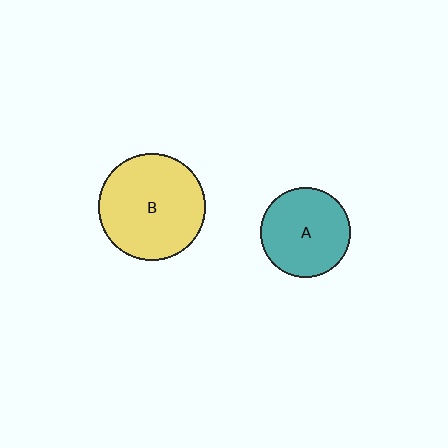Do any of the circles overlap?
No, none of the circles overlap.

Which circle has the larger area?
Circle B (yellow).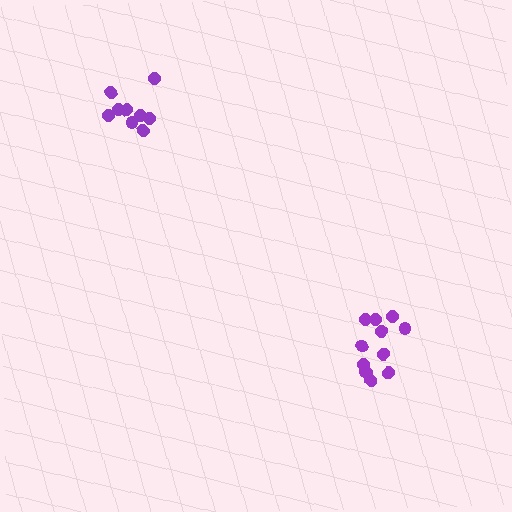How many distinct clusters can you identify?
There are 2 distinct clusters.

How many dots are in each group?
Group 1: 12 dots, Group 2: 9 dots (21 total).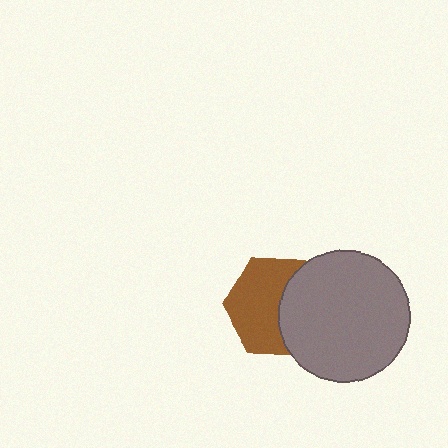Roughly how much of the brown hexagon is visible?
About half of it is visible (roughly 60%).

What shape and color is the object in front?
The object in front is a gray circle.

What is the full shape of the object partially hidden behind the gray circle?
The partially hidden object is a brown hexagon.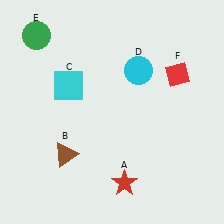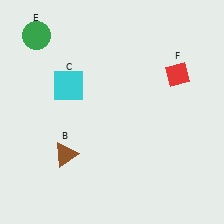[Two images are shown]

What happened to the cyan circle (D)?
The cyan circle (D) was removed in Image 2. It was in the top-right area of Image 1.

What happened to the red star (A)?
The red star (A) was removed in Image 2. It was in the bottom-right area of Image 1.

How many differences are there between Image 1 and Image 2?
There are 2 differences between the two images.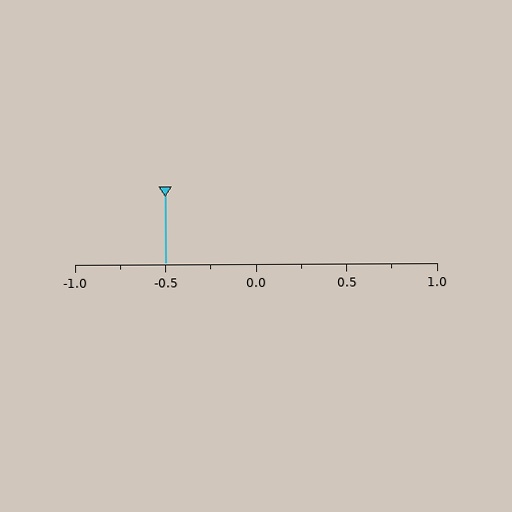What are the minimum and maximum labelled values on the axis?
The axis runs from -1.0 to 1.0.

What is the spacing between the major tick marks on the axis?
The major ticks are spaced 0.5 apart.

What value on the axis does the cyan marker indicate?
The marker indicates approximately -0.5.